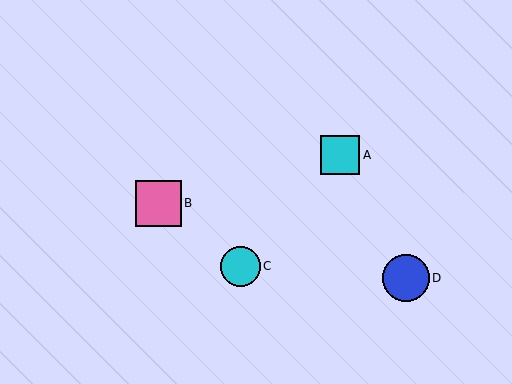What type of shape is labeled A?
Shape A is a cyan square.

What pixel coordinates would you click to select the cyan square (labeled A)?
Click at (340, 155) to select the cyan square A.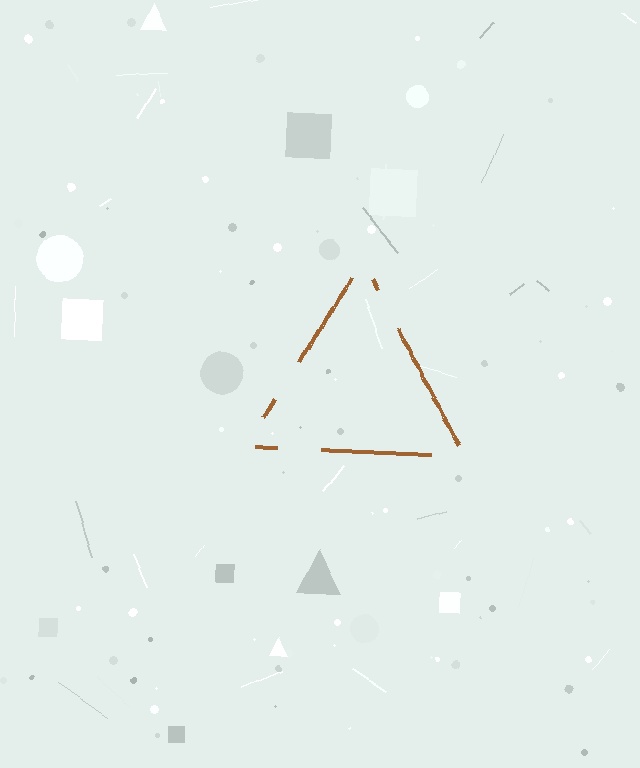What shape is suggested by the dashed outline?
The dashed outline suggests a triangle.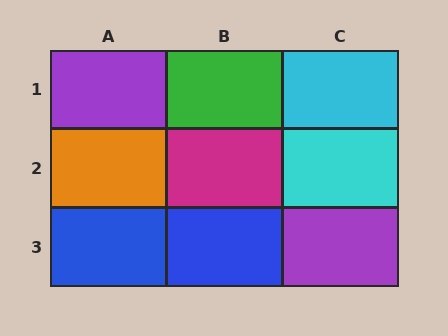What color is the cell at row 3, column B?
Blue.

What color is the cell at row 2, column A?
Orange.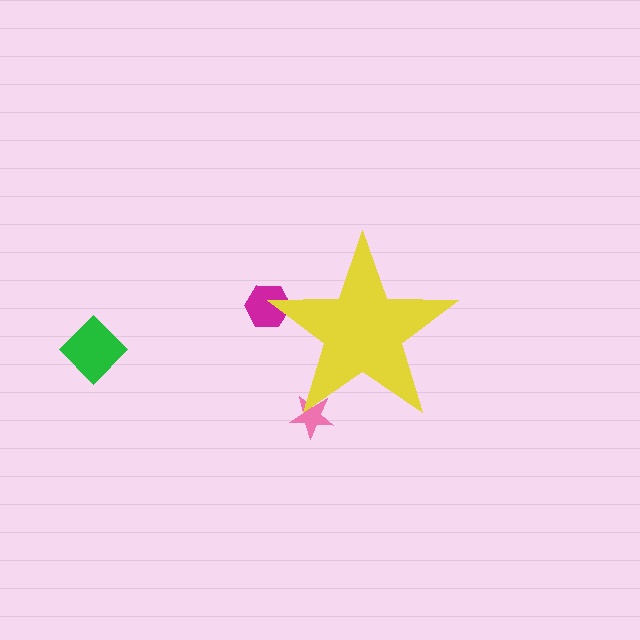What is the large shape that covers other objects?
A yellow star.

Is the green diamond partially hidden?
No, the green diamond is fully visible.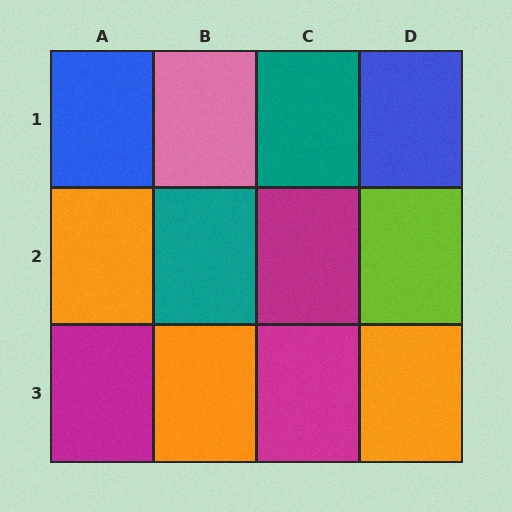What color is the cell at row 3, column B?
Orange.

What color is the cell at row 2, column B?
Teal.